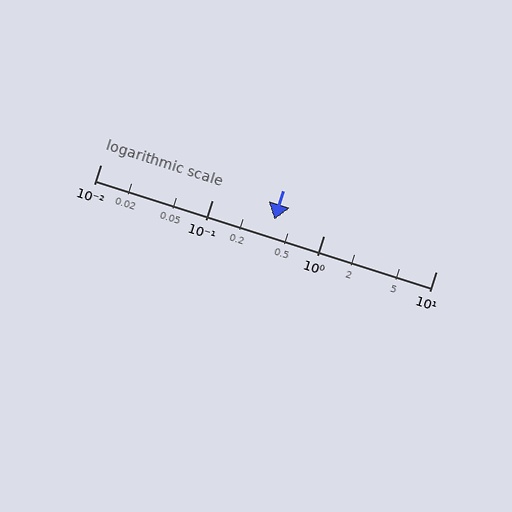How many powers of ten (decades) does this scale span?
The scale spans 3 decades, from 0.01 to 10.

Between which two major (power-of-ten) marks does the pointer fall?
The pointer is between 0.1 and 1.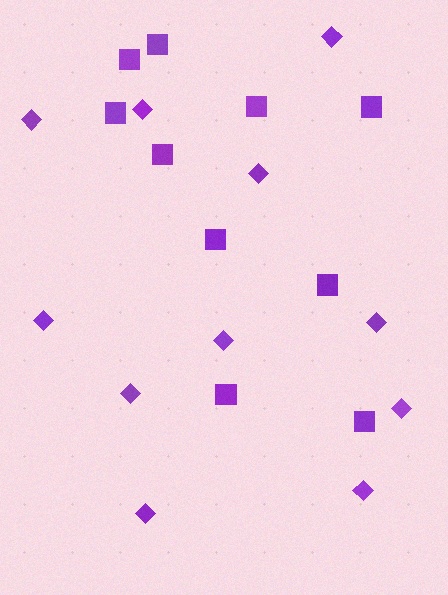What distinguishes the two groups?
There are 2 groups: one group of diamonds (11) and one group of squares (10).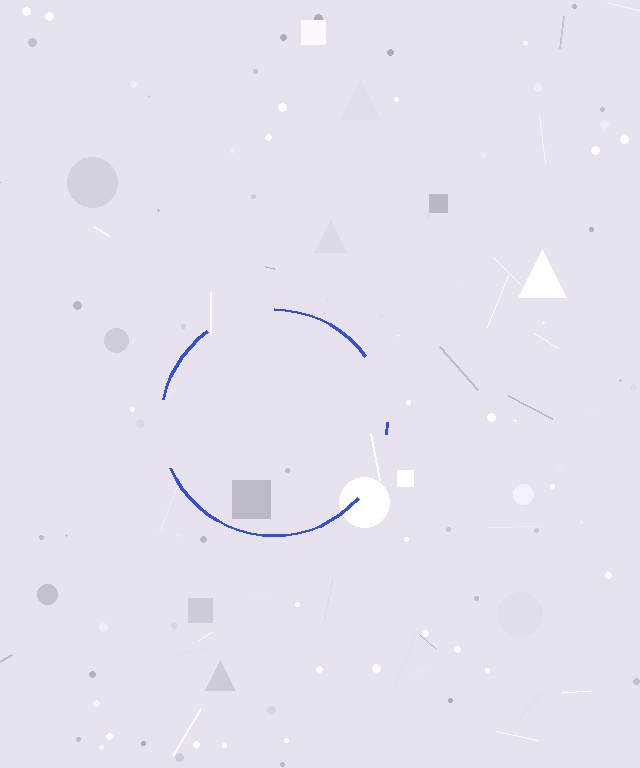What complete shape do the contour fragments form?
The contour fragments form a circle.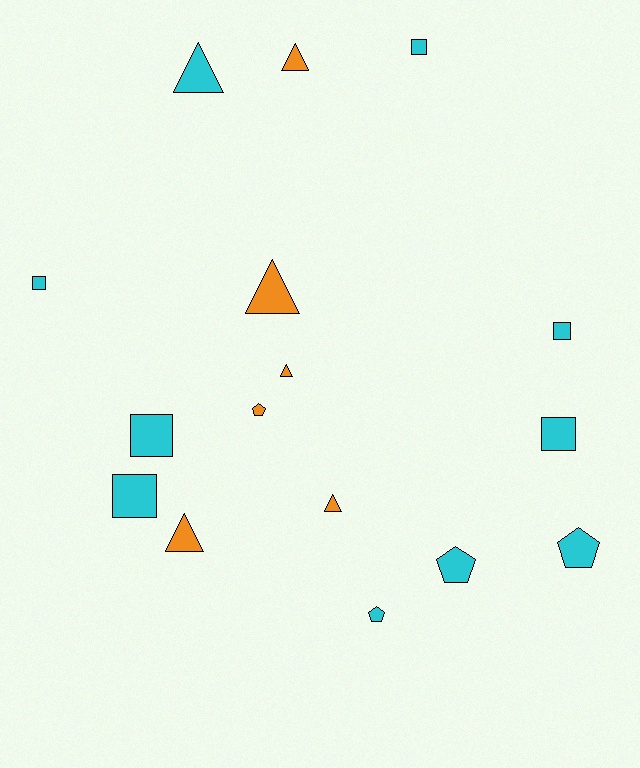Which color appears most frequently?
Cyan, with 10 objects.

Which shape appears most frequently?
Square, with 6 objects.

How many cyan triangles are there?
There is 1 cyan triangle.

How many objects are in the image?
There are 16 objects.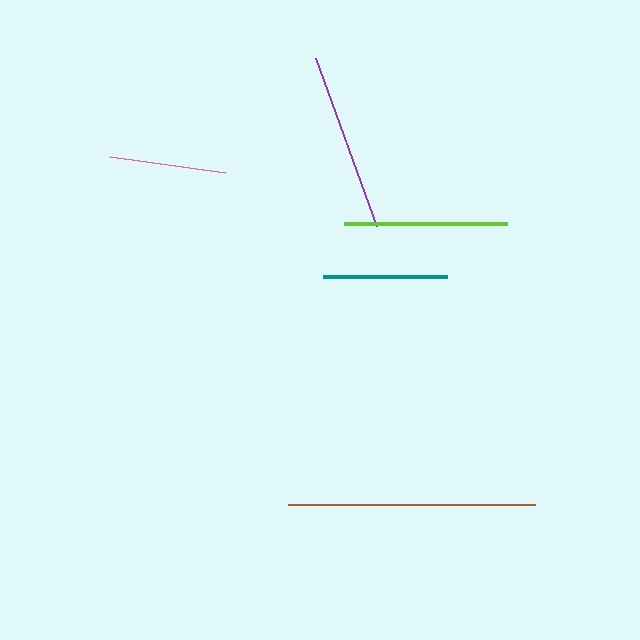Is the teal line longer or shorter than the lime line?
The lime line is longer than the teal line.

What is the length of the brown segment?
The brown segment is approximately 246 pixels long.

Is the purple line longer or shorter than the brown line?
The brown line is longer than the purple line.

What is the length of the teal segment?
The teal segment is approximately 124 pixels long.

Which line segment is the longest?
The brown line is the longest at approximately 246 pixels.